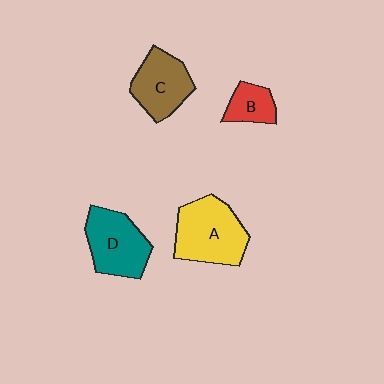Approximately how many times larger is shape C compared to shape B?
Approximately 1.8 times.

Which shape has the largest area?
Shape A (yellow).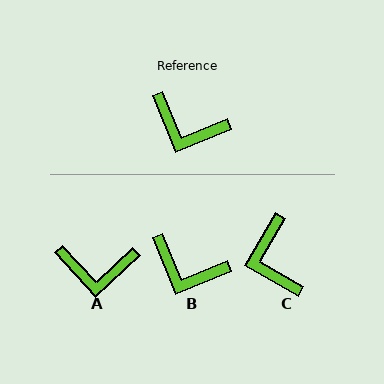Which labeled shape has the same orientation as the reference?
B.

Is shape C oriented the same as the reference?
No, it is off by about 52 degrees.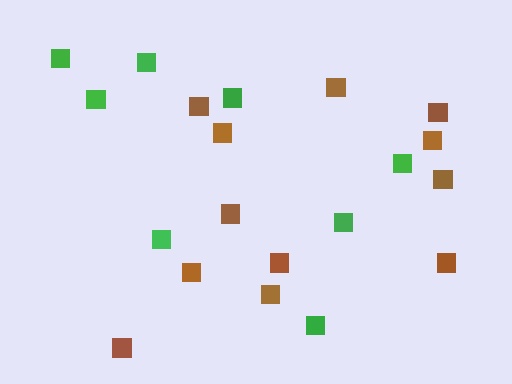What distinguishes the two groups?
There are 2 groups: one group of brown squares (12) and one group of green squares (8).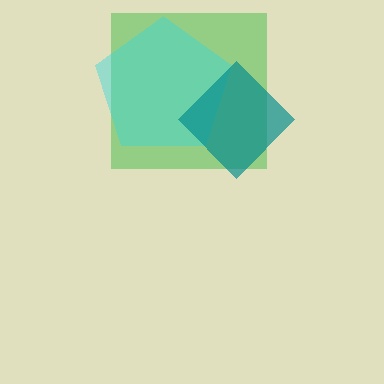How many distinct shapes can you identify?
There are 3 distinct shapes: a green square, a cyan pentagon, a teal diamond.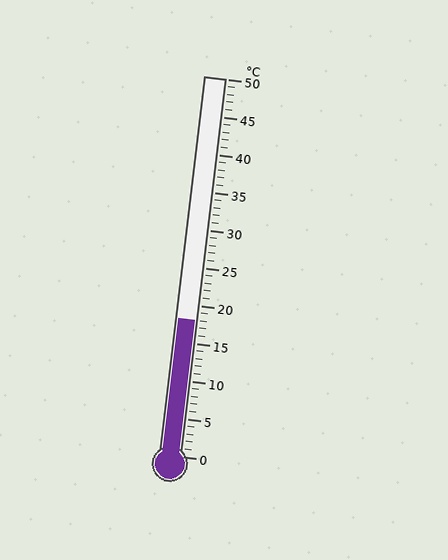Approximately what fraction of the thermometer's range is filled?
The thermometer is filled to approximately 35% of its range.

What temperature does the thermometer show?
The thermometer shows approximately 18°C.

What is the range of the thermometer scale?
The thermometer scale ranges from 0°C to 50°C.